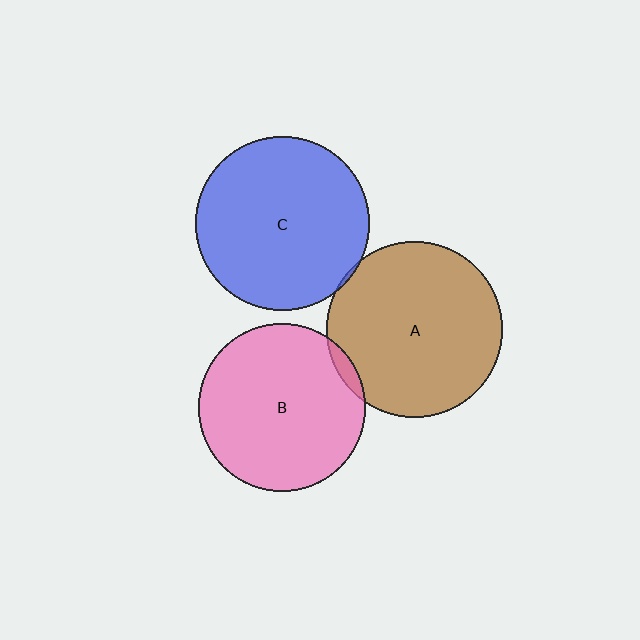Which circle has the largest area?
Circle A (brown).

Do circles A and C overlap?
Yes.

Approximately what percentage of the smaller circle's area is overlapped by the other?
Approximately 5%.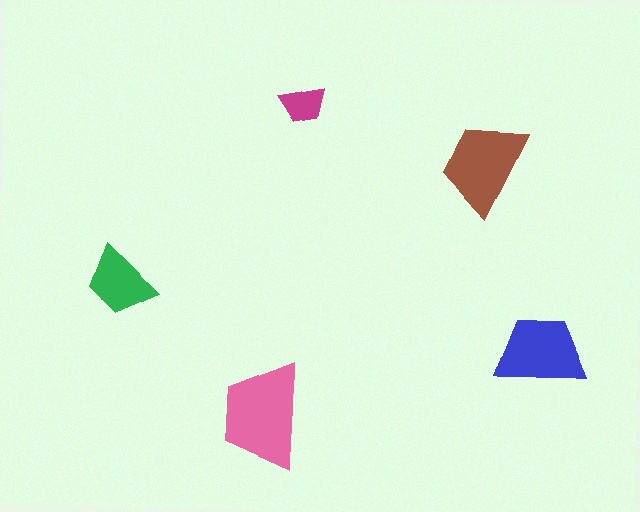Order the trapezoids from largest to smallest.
the pink one, the brown one, the blue one, the green one, the magenta one.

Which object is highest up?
The magenta trapezoid is topmost.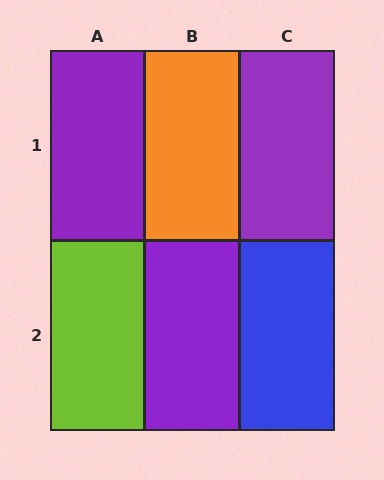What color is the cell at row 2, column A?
Lime.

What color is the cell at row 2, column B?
Purple.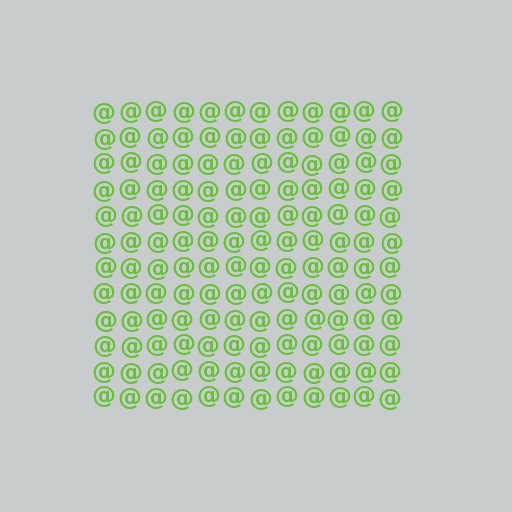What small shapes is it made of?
It is made of small at signs.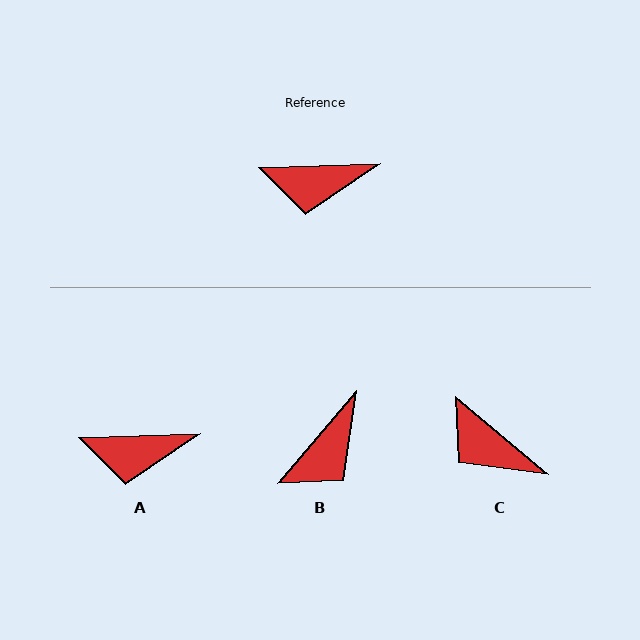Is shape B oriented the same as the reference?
No, it is off by about 48 degrees.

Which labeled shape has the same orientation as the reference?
A.